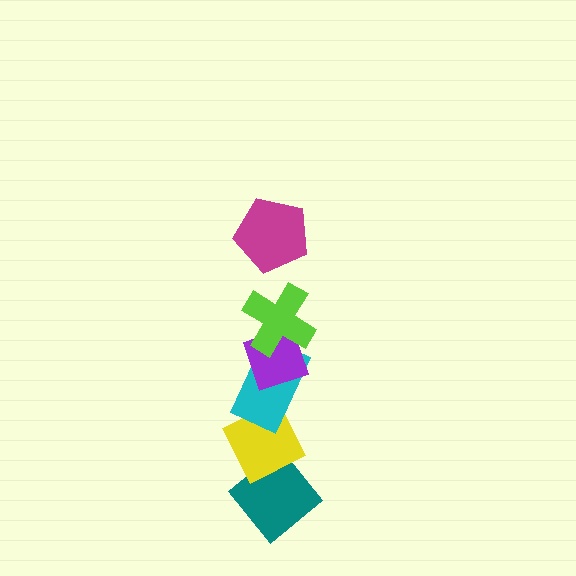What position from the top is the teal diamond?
The teal diamond is 6th from the top.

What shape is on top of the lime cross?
The magenta pentagon is on top of the lime cross.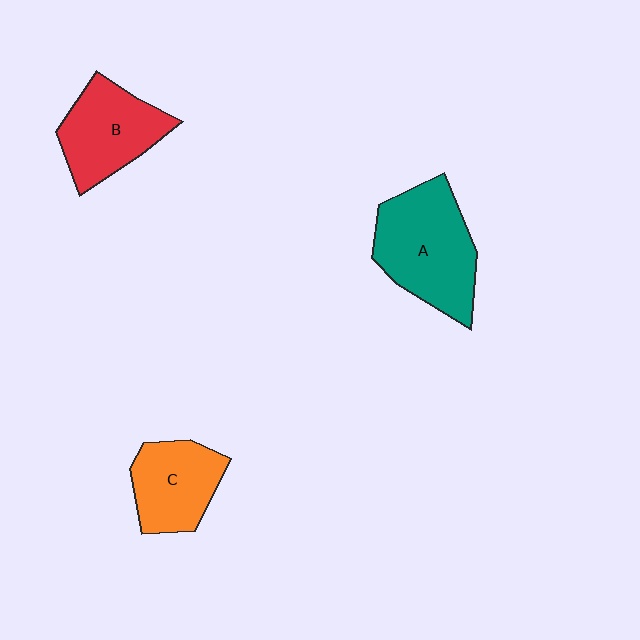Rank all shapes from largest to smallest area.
From largest to smallest: A (teal), B (red), C (orange).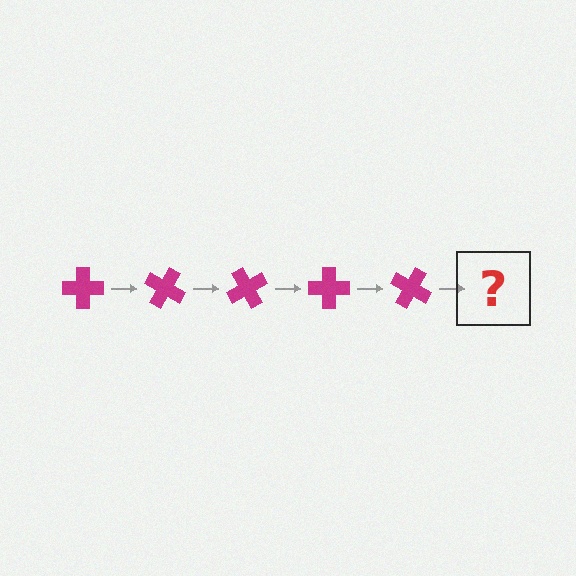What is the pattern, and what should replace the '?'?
The pattern is that the cross rotates 30 degrees each step. The '?' should be a magenta cross rotated 150 degrees.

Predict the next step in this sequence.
The next step is a magenta cross rotated 150 degrees.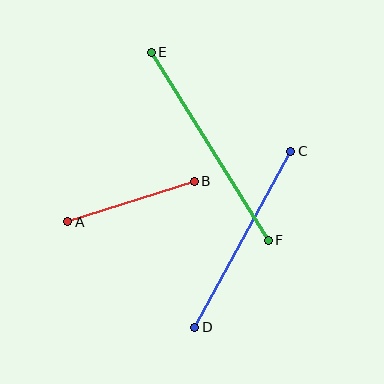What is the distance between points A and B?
The distance is approximately 133 pixels.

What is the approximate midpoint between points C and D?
The midpoint is at approximately (243, 239) pixels.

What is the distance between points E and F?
The distance is approximately 221 pixels.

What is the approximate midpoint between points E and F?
The midpoint is at approximately (210, 146) pixels.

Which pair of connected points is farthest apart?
Points E and F are farthest apart.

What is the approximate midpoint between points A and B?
The midpoint is at approximately (131, 202) pixels.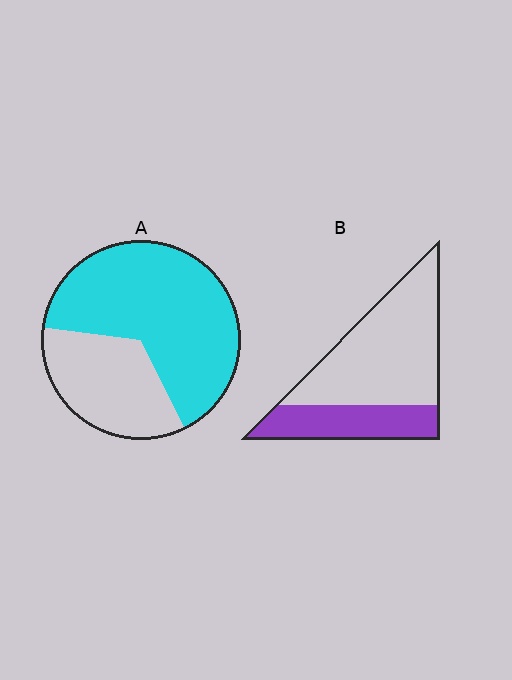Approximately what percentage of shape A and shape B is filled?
A is approximately 65% and B is approximately 30%.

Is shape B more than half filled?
No.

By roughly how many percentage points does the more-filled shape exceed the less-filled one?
By roughly 35 percentage points (A over B).